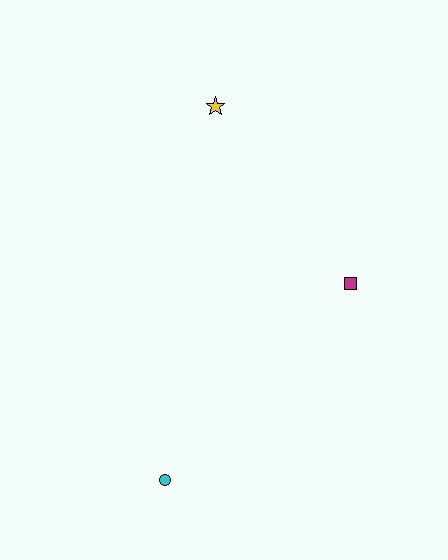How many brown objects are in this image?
There are no brown objects.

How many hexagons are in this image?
There are no hexagons.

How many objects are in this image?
There are 3 objects.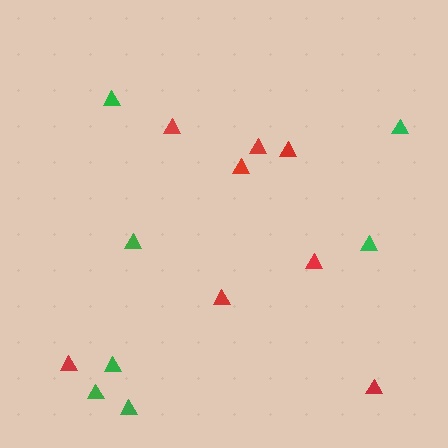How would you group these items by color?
There are 2 groups: one group of green triangles (7) and one group of red triangles (8).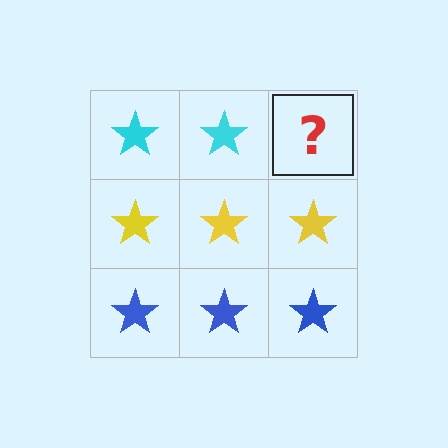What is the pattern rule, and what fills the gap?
The rule is that each row has a consistent color. The gap should be filled with a cyan star.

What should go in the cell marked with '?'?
The missing cell should contain a cyan star.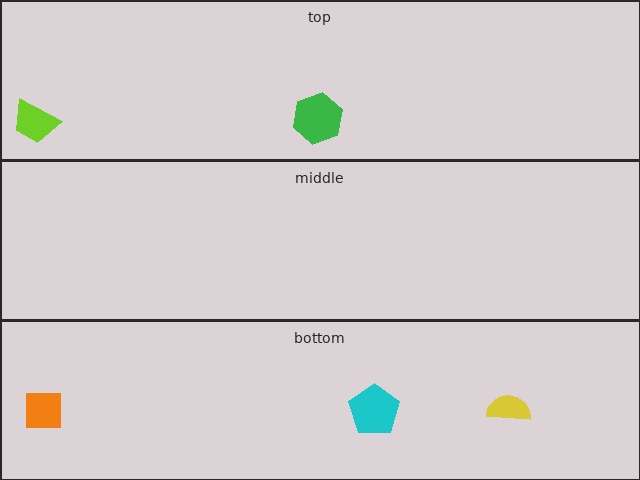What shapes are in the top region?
The lime trapezoid, the green hexagon.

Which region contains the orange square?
The bottom region.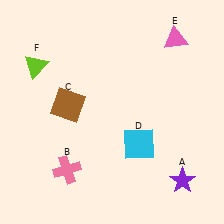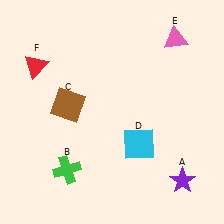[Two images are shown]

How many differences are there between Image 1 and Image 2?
There are 2 differences between the two images.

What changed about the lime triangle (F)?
In Image 1, F is lime. In Image 2, it changed to red.